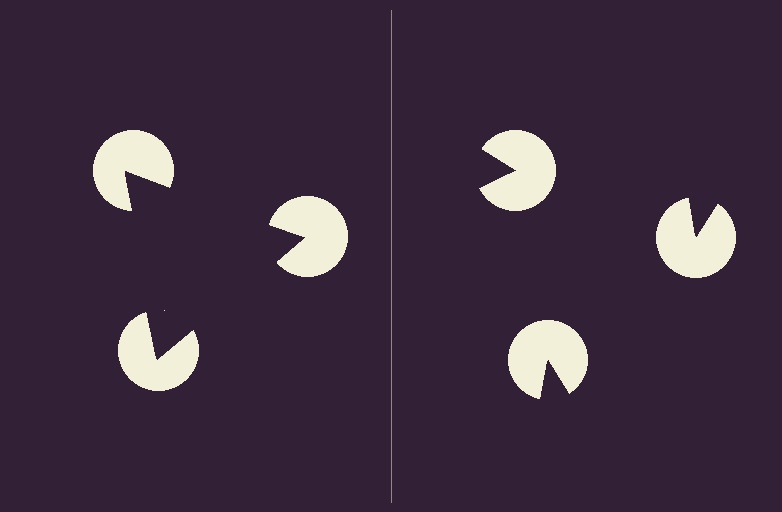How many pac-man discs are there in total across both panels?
6 — 3 on each side.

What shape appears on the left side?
An illusory triangle.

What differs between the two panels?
The pac-man discs are positioned identically on both sides; only the wedge orientations differ. On the left they align to a triangle; on the right they are misaligned.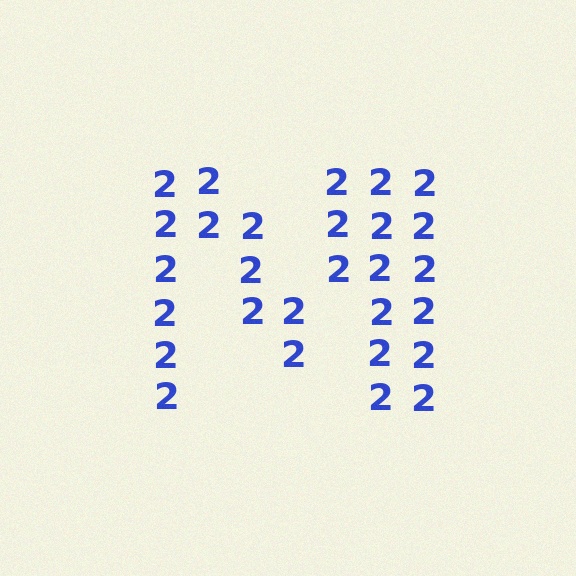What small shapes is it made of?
It is made of small digit 2's.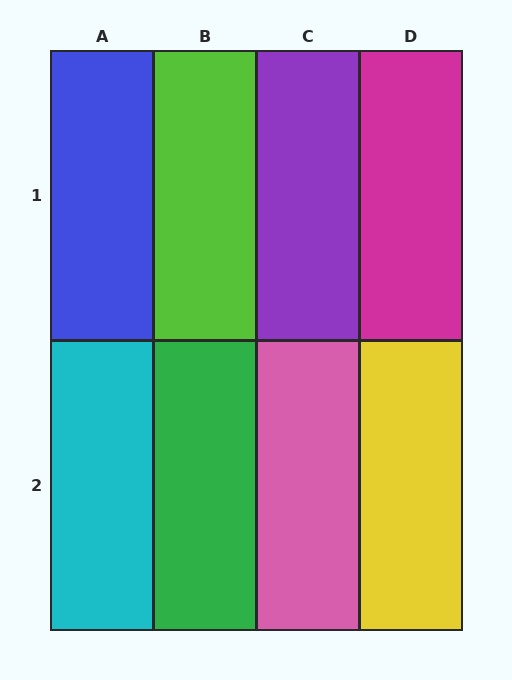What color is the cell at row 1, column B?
Lime.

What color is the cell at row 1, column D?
Magenta.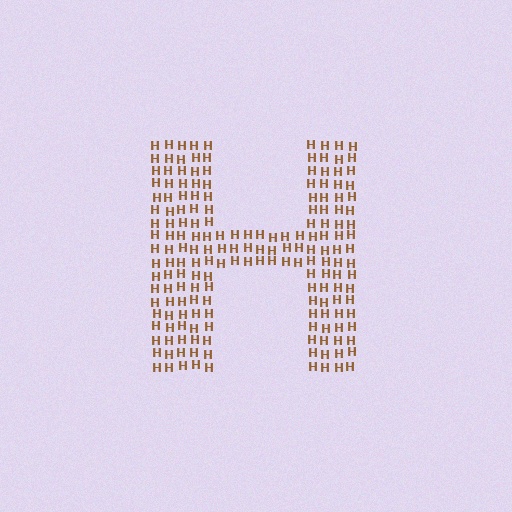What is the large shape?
The large shape is the letter H.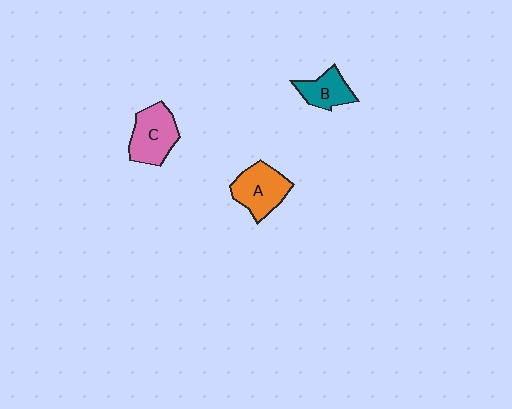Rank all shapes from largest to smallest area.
From largest to smallest: C (pink), A (orange), B (teal).